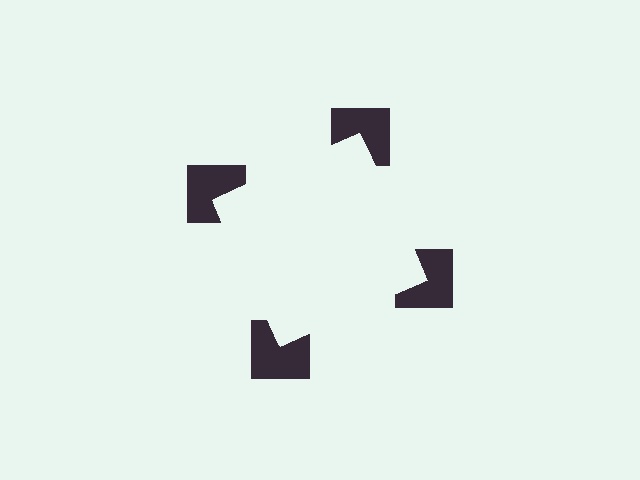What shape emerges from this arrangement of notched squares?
An illusory square — its edges are inferred from the aligned wedge cuts in the notched squares, not physically drawn.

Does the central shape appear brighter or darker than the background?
It typically appears slightly brighter than the background, even though no actual brightness change is drawn.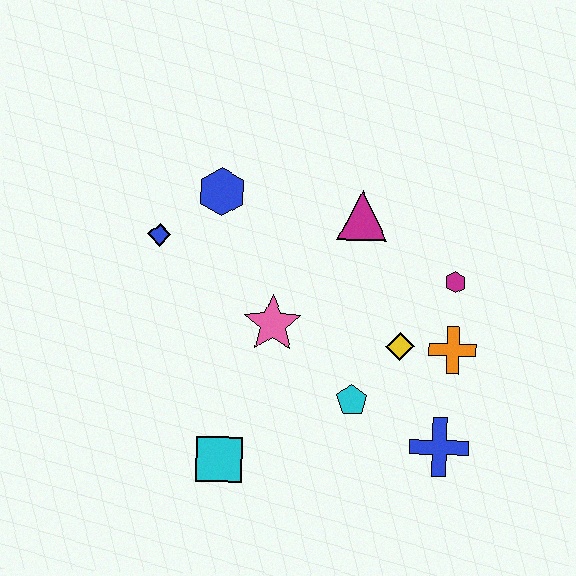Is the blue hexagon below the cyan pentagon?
No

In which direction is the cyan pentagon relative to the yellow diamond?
The cyan pentagon is below the yellow diamond.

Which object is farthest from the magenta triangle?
The cyan square is farthest from the magenta triangle.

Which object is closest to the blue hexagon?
The blue diamond is closest to the blue hexagon.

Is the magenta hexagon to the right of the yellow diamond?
Yes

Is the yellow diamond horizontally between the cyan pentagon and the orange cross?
Yes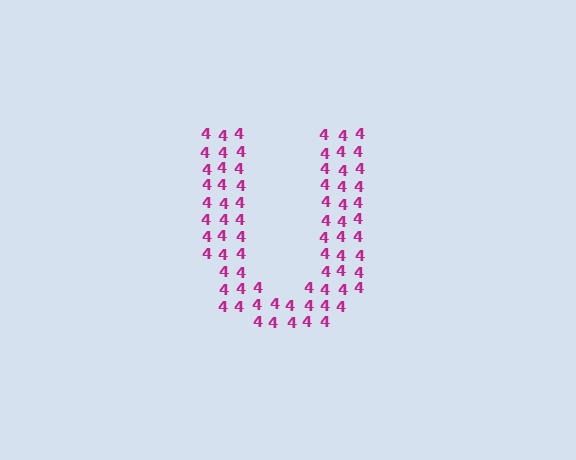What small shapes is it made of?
It is made of small digit 4's.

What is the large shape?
The large shape is the letter U.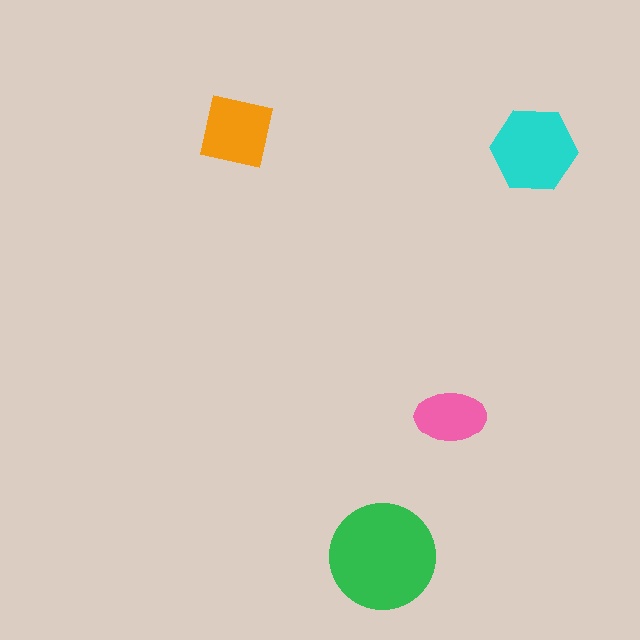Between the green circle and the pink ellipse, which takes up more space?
The green circle.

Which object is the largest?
The green circle.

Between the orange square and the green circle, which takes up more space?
The green circle.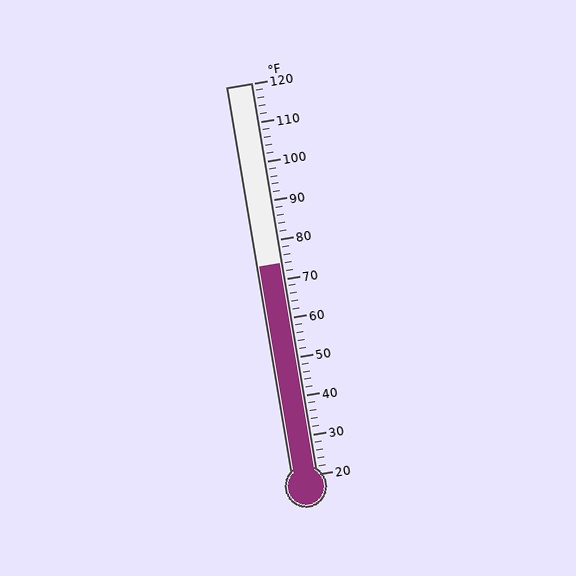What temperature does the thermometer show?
The thermometer shows approximately 74°F.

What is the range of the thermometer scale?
The thermometer scale ranges from 20°F to 120°F.